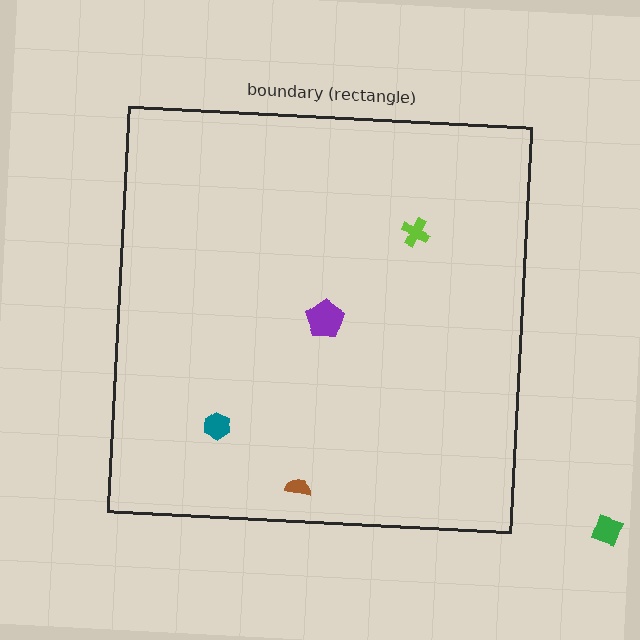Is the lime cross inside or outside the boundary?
Inside.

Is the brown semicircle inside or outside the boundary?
Inside.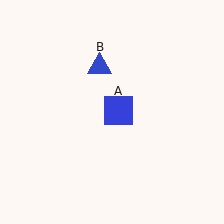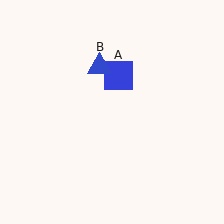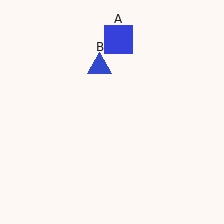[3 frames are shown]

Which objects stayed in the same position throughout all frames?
Blue triangle (object B) remained stationary.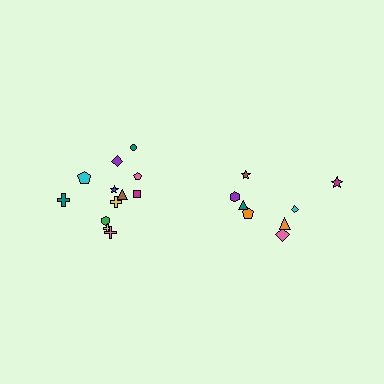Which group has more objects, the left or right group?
The left group.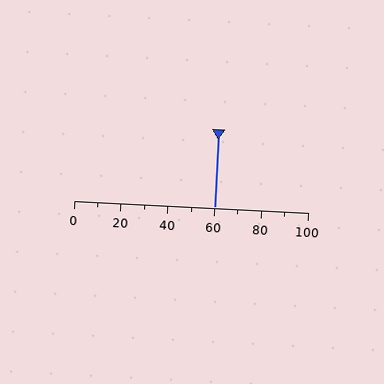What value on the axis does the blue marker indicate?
The marker indicates approximately 60.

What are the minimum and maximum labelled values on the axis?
The axis runs from 0 to 100.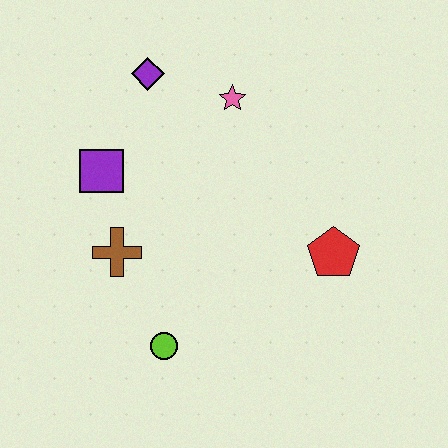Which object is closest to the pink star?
The purple diamond is closest to the pink star.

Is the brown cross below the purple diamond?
Yes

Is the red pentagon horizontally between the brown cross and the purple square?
No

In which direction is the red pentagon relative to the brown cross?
The red pentagon is to the right of the brown cross.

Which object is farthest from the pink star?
The lime circle is farthest from the pink star.